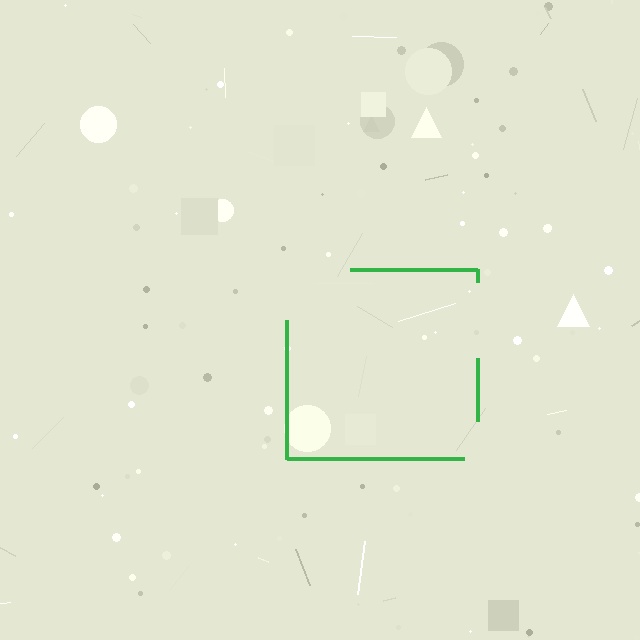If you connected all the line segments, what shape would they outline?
They would outline a square.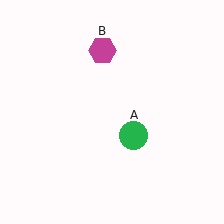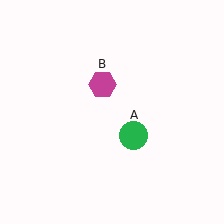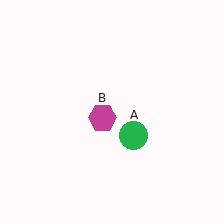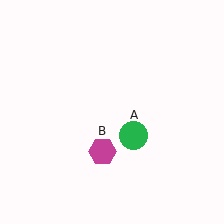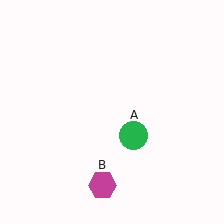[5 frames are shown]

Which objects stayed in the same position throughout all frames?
Green circle (object A) remained stationary.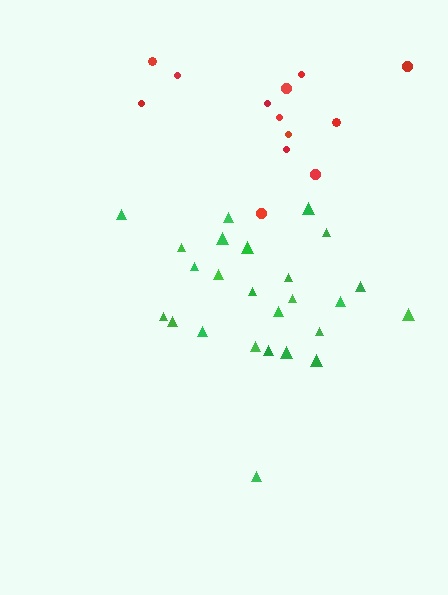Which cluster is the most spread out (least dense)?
Red.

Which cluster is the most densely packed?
Green.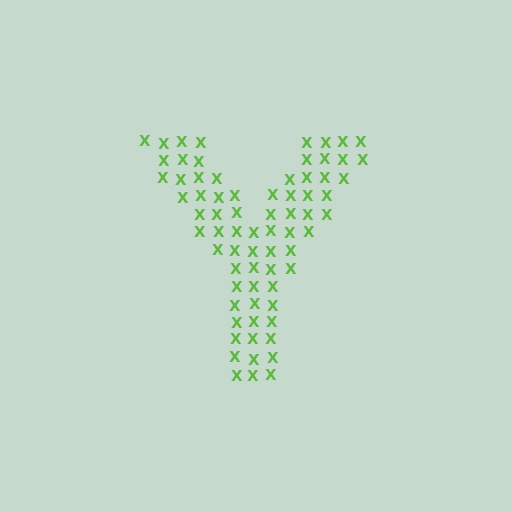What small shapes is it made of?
It is made of small letter X's.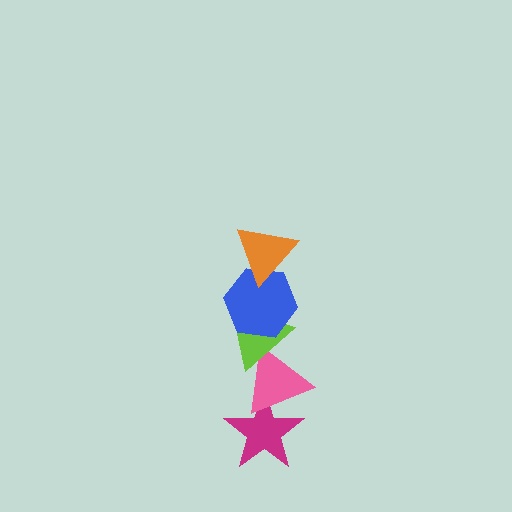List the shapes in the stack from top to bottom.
From top to bottom: the orange triangle, the blue hexagon, the lime triangle, the pink triangle, the magenta star.